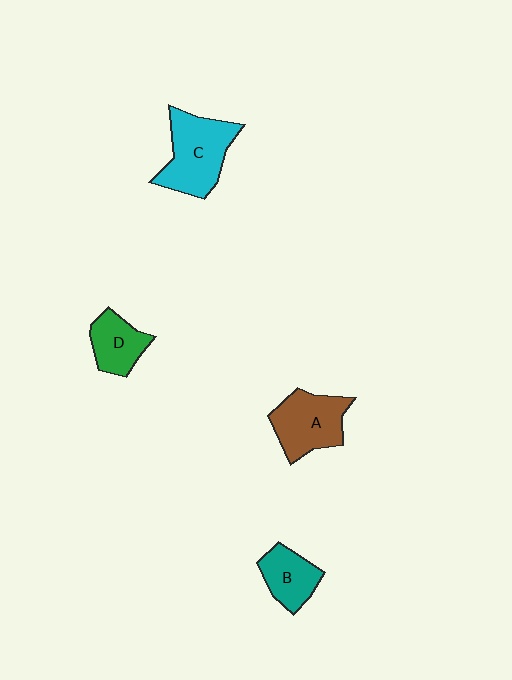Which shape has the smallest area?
Shape D (green).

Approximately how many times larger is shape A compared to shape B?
Approximately 1.4 times.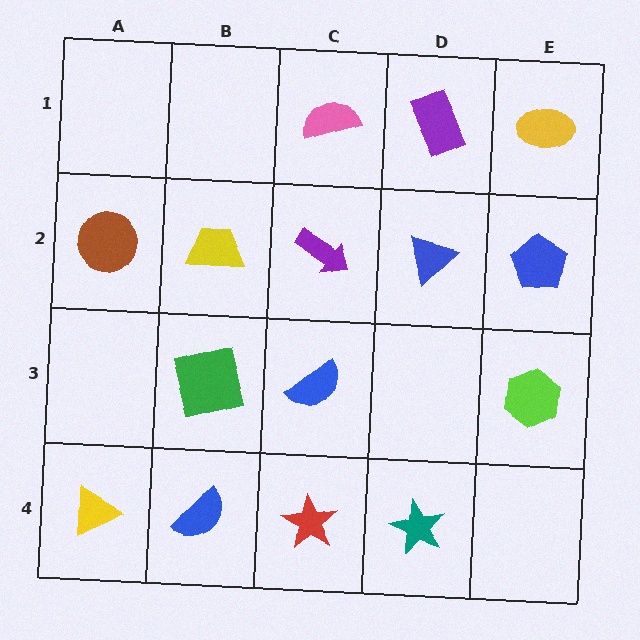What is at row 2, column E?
A blue pentagon.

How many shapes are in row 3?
3 shapes.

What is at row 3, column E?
A lime hexagon.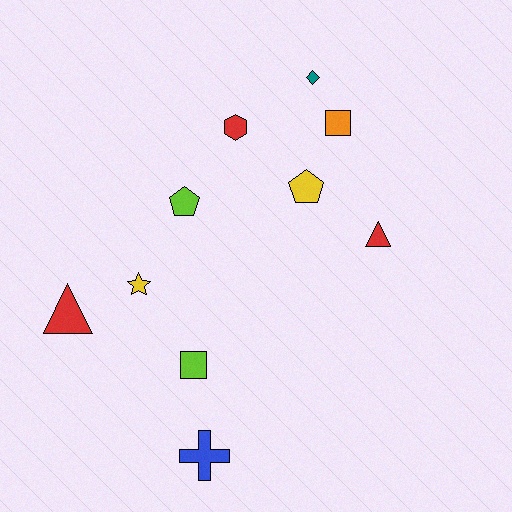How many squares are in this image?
There are 2 squares.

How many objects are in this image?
There are 10 objects.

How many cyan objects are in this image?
There are no cyan objects.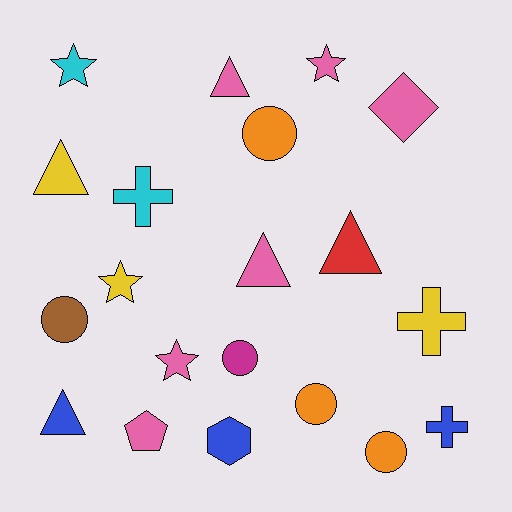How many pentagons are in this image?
There is 1 pentagon.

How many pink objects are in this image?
There are 6 pink objects.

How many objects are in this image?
There are 20 objects.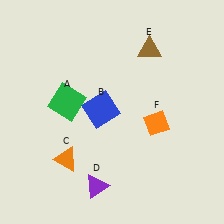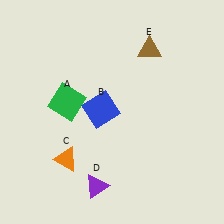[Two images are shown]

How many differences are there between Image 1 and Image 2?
There is 1 difference between the two images.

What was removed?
The orange diamond (F) was removed in Image 2.